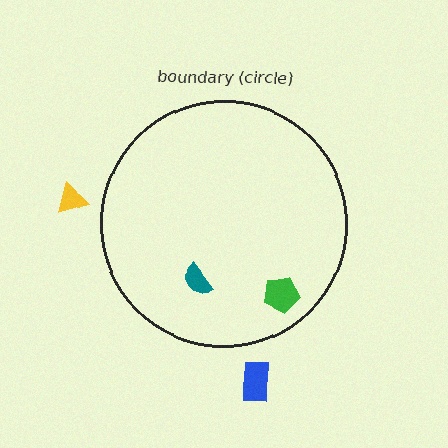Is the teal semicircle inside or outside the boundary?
Inside.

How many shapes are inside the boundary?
2 inside, 2 outside.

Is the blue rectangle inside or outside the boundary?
Outside.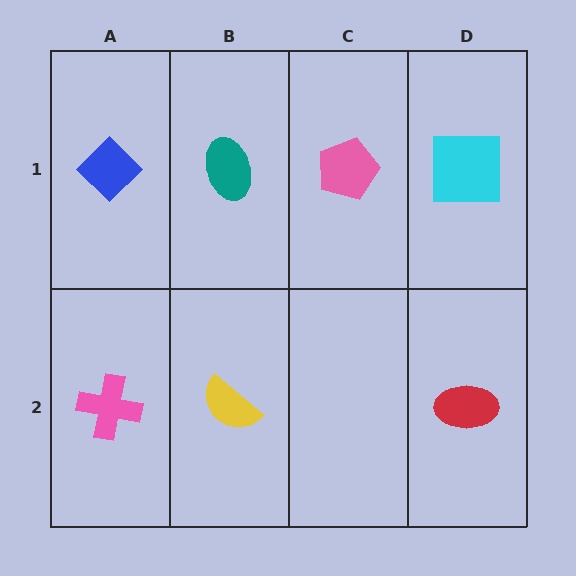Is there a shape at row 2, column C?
No, that cell is empty.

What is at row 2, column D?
A red ellipse.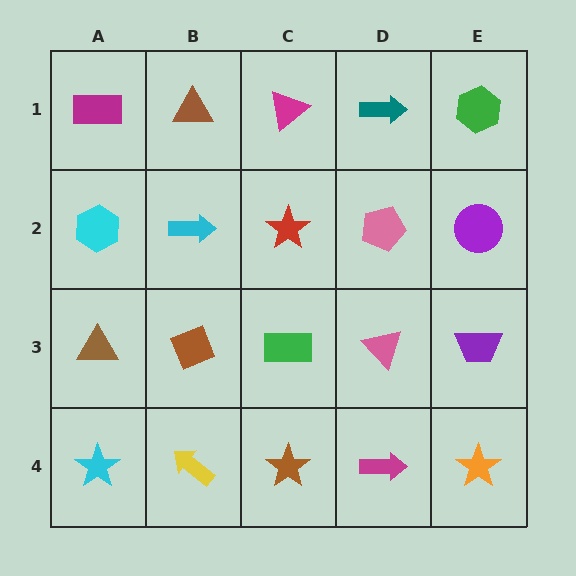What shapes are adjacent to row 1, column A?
A cyan hexagon (row 2, column A), a brown triangle (row 1, column B).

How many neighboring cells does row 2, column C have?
4.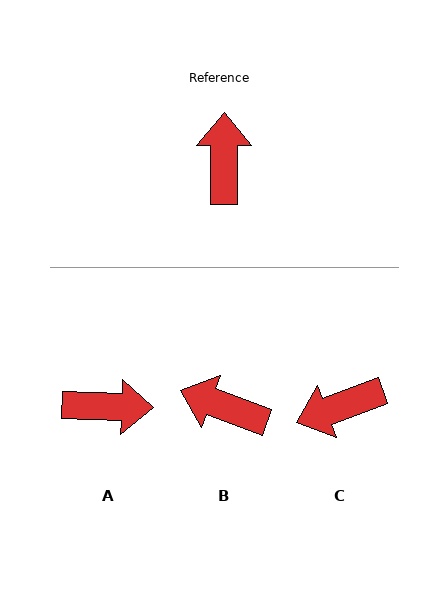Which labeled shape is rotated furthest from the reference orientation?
C, about 110 degrees away.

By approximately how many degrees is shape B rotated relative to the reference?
Approximately 70 degrees counter-clockwise.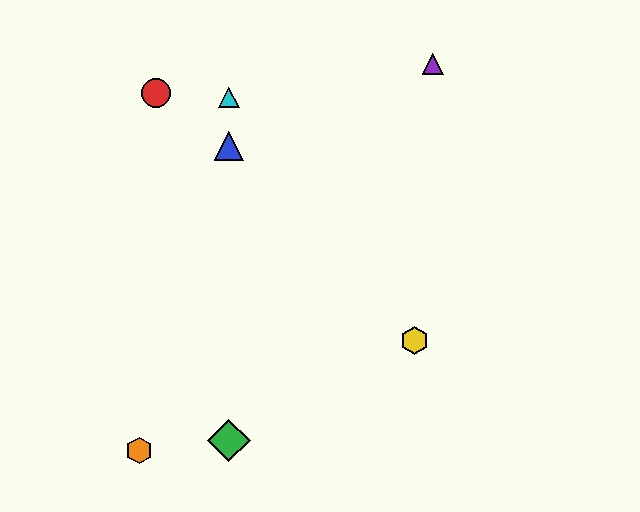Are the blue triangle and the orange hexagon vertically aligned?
No, the blue triangle is at x≈229 and the orange hexagon is at x≈139.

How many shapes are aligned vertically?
3 shapes (the blue triangle, the green diamond, the cyan triangle) are aligned vertically.